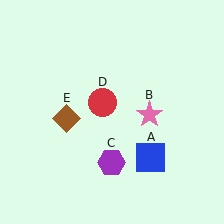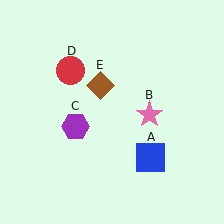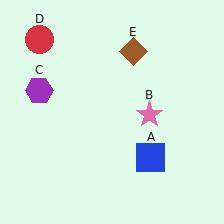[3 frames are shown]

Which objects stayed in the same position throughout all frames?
Blue square (object A) and pink star (object B) remained stationary.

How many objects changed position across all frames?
3 objects changed position: purple hexagon (object C), red circle (object D), brown diamond (object E).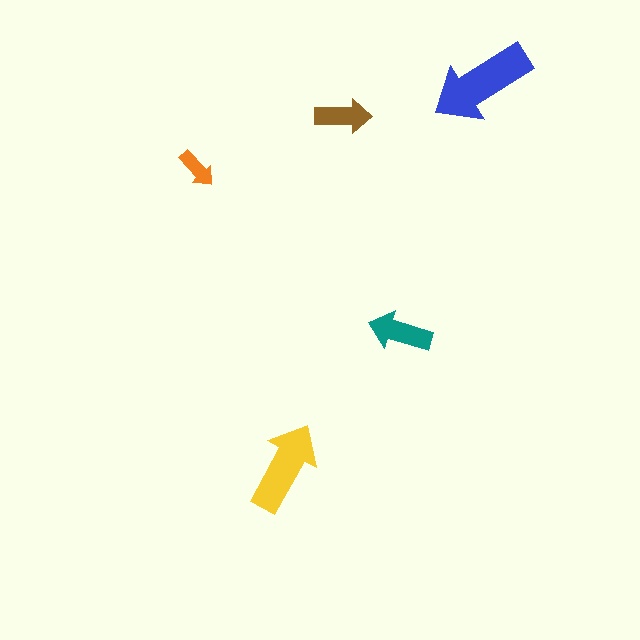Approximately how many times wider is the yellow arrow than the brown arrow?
About 1.5 times wider.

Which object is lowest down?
The yellow arrow is bottommost.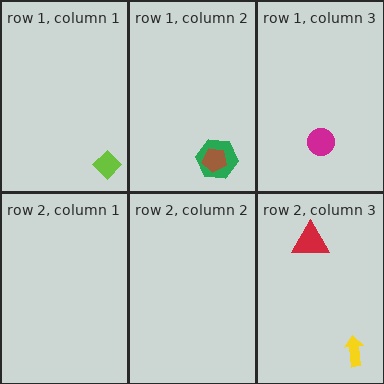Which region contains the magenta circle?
The row 1, column 3 region.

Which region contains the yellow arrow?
The row 2, column 3 region.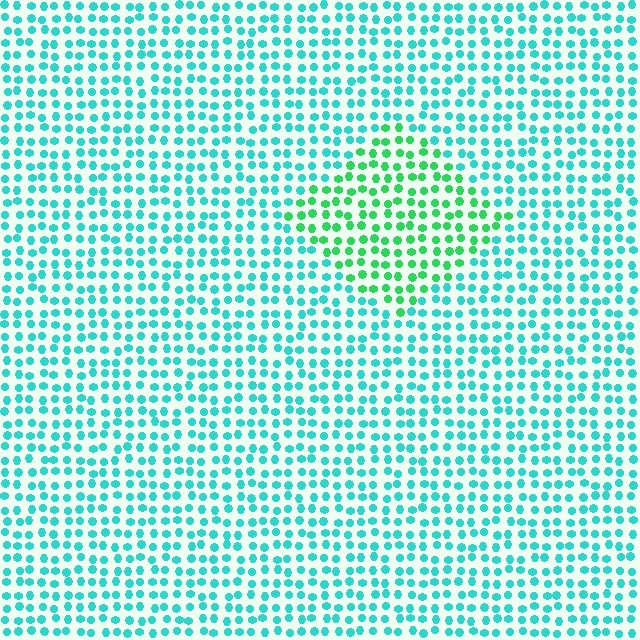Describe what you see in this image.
The image is filled with small cyan elements in a uniform arrangement. A diamond-shaped region is visible where the elements are tinted to a slightly different hue, forming a subtle color boundary.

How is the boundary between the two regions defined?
The boundary is defined purely by a slight shift in hue (about 39 degrees). Spacing, size, and orientation are identical on both sides.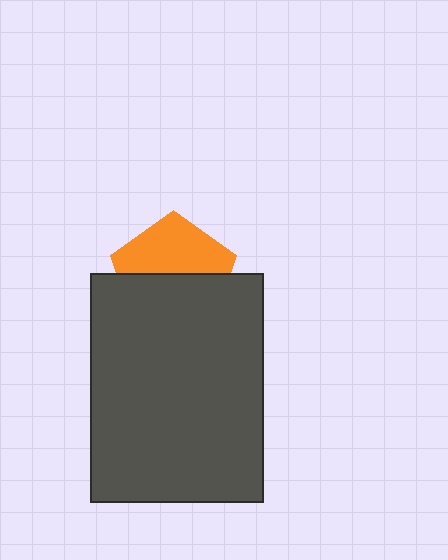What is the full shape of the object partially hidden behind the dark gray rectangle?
The partially hidden object is an orange pentagon.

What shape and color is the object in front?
The object in front is a dark gray rectangle.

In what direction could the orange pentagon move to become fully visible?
The orange pentagon could move up. That would shift it out from behind the dark gray rectangle entirely.